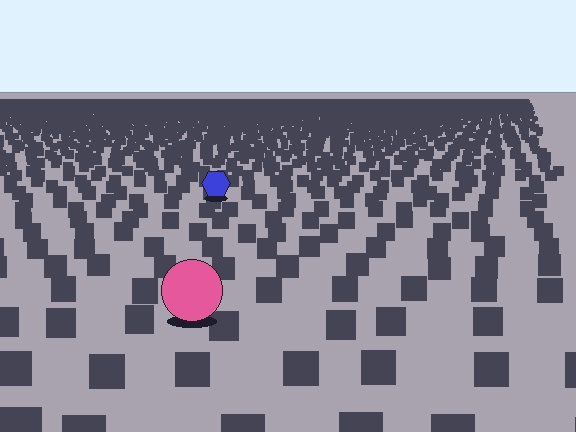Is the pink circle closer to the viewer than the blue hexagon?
Yes. The pink circle is closer — you can tell from the texture gradient: the ground texture is coarser near it.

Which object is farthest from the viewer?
The blue hexagon is farthest from the viewer. It appears smaller and the ground texture around it is denser.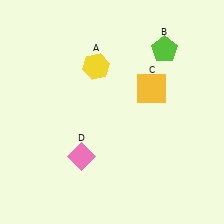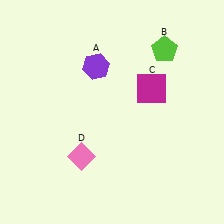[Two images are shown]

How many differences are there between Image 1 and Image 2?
There are 2 differences between the two images.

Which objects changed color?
A changed from yellow to purple. C changed from yellow to magenta.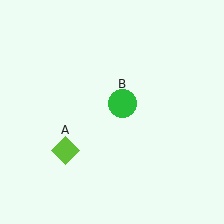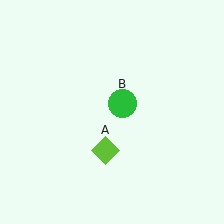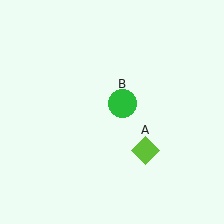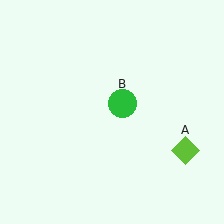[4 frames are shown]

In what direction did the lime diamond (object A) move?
The lime diamond (object A) moved right.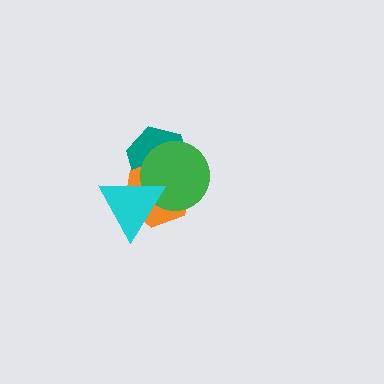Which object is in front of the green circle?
The cyan triangle is in front of the green circle.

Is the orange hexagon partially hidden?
Yes, it is partially covered by another shape.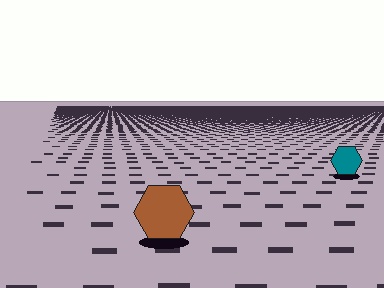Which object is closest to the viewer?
The brown hexagon is closest. The texture marks near it are larger and more spread out.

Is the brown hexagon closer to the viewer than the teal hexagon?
Yes. The brown hexagon is closer — you can tell from the texture gradient: the ground texture is coarser near it.